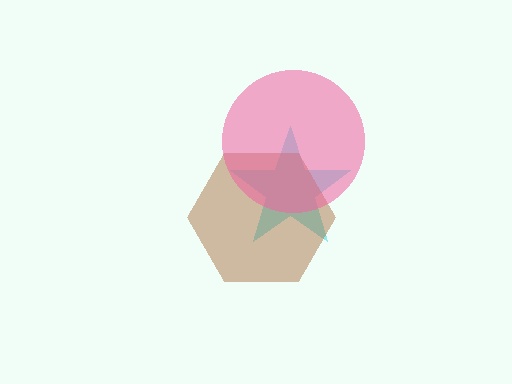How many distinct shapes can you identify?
There are 3 distinct shapes: a cyan star, a brown hexagon, a pink circle.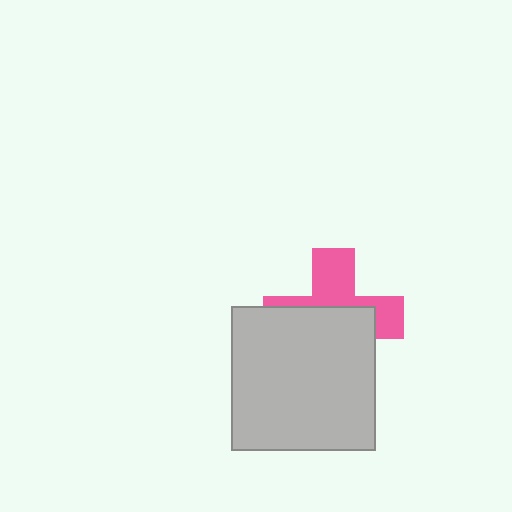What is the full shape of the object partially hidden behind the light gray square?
The partially hidden object is a pink cross.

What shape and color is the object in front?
The object in front is a light gray square.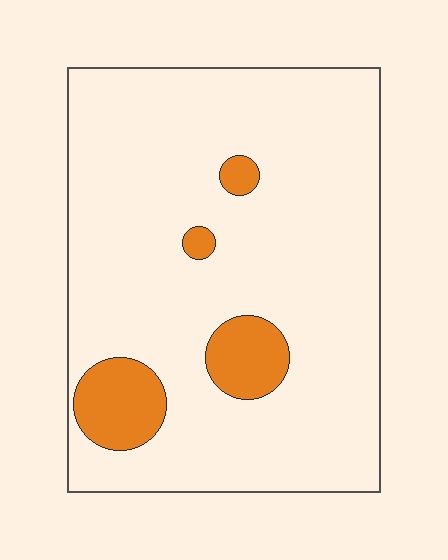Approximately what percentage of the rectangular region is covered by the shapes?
Approximately 10%.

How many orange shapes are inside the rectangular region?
4.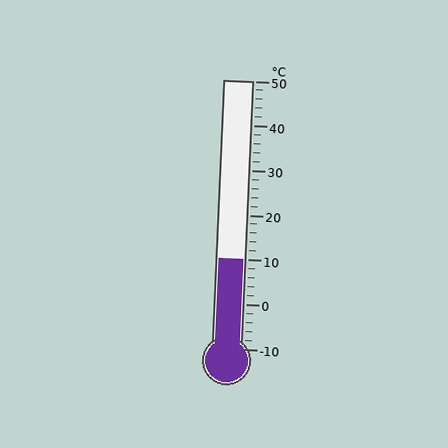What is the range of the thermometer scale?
The thermometer scale ranges from -10°C to 50°C.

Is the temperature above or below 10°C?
The temperature is at 10°C.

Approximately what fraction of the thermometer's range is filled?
The thermometer is filled to approximately 35% of its range.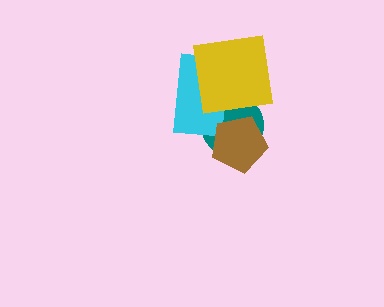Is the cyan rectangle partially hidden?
Yes, it is partially covered by another shape.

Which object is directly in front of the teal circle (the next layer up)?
The cyan rectangle is directly in front of the teal circle.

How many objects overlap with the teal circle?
3 objects overlap with the teal circle.